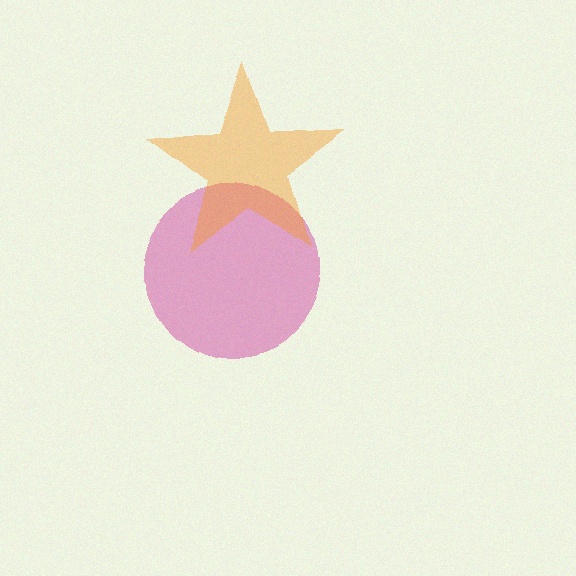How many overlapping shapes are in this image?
There are 2 overlapping shapes in the image.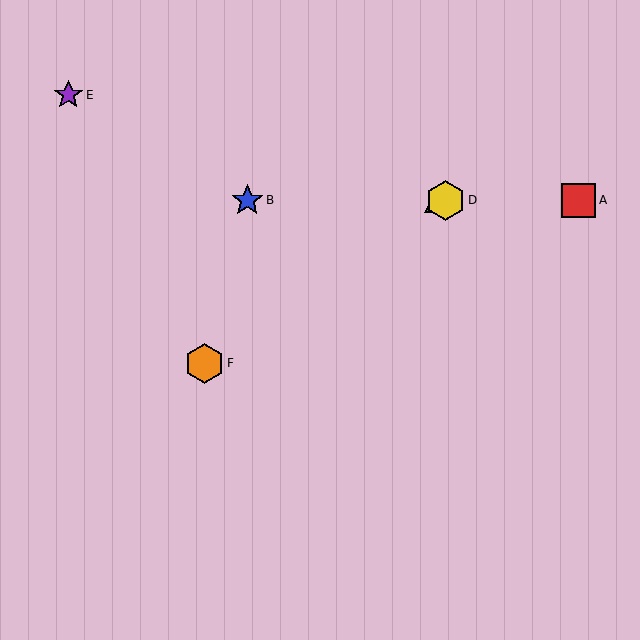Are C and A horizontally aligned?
Yes, both are at y≈200.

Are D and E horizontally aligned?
No, D is at y≈200 and E is at y≈95.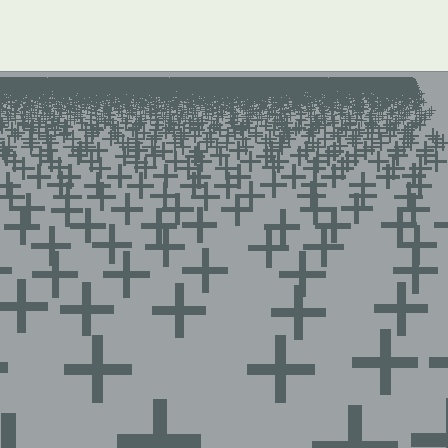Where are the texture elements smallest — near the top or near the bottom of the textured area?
Near the top.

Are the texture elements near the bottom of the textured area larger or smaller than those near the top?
Larger. Near the bottom, elements are closer to the viewer and appear at a bigger on-screen size.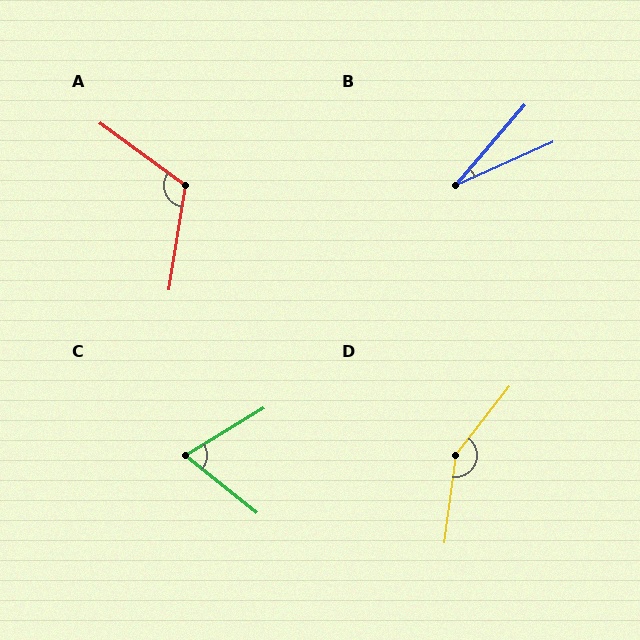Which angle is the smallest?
B, at approximately 25 degrees.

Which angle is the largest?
D, at approximately 149 degrees.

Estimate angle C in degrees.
Approximately 70 degrees.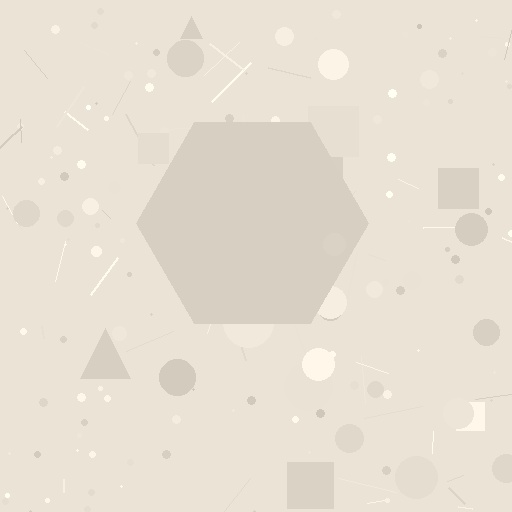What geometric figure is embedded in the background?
A hexagon is embedded in the background.